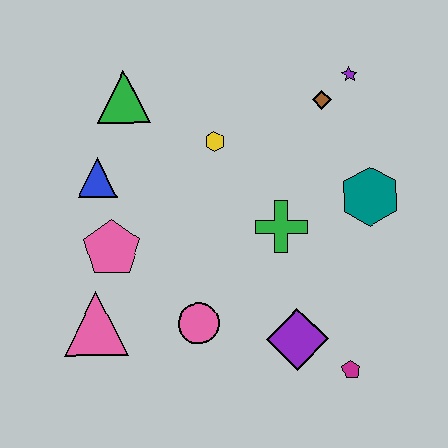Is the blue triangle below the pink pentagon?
No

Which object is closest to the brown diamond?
The purple star is closest to the brown diamond.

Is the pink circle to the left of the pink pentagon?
No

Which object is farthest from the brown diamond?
The pink triangle is farthest from the brown diamond.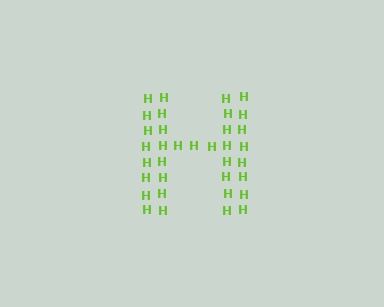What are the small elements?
The small elements are letter H's.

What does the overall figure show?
The overall figure shows the letter H.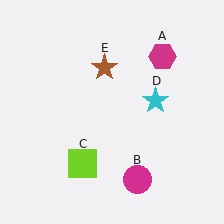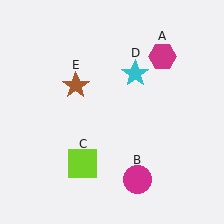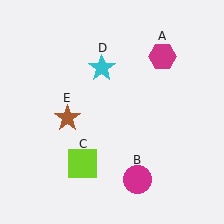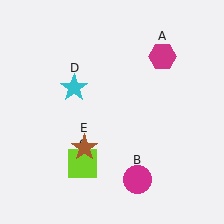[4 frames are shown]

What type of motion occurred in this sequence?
The cyan star (object D), brown star (object E) rotated counterclockwise around the center of the scene.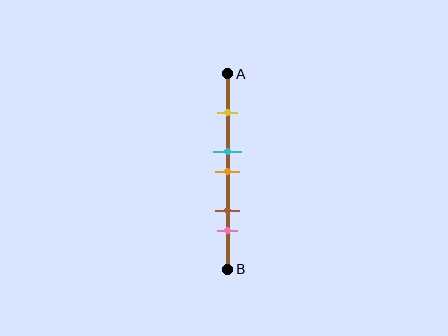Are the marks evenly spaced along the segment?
No, the marks are not evenly spaced.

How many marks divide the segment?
There are 5 marks dividing the segment.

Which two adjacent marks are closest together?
The cyan and orange marks are the closest adjacent pair.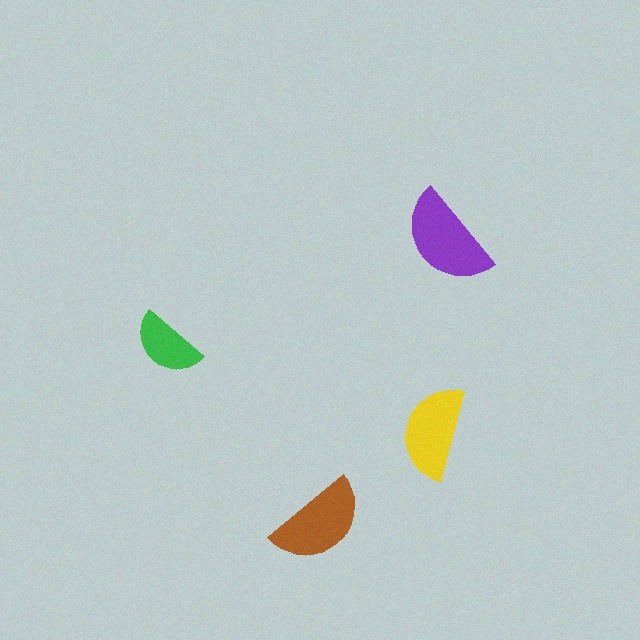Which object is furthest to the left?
The green semicircle is leftmost.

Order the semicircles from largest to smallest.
the purple one, the brown one, the yellow one, the green one.